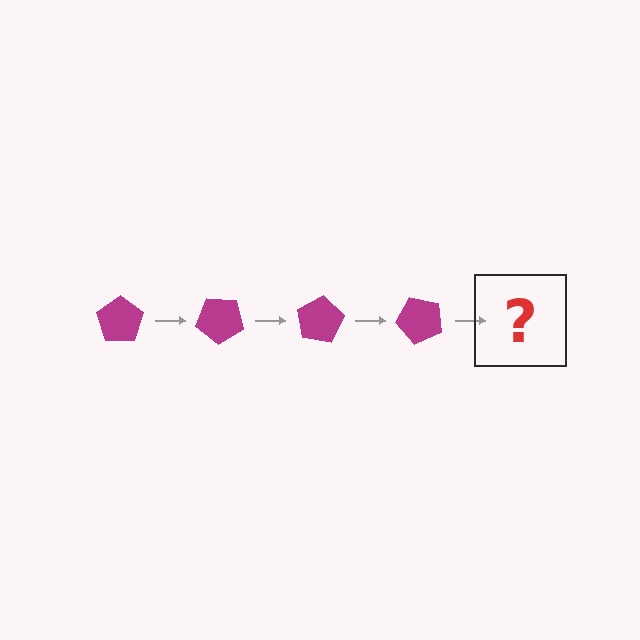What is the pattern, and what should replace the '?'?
The pattern is that the pentagon rotates 40 degrees each step. The '?' should be a magenta pentagon rotated 160 degrees.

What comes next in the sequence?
The next element should be a magenta pentagon rotated 160 degrees.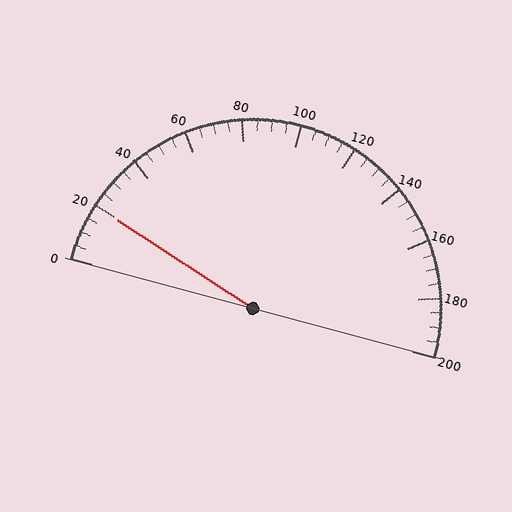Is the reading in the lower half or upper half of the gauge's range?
The reading is in the lower half of the range (0 to 200).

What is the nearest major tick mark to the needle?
The nearest major tick mark is 20.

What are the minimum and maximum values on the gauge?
The gauge ranges from 0 to 200.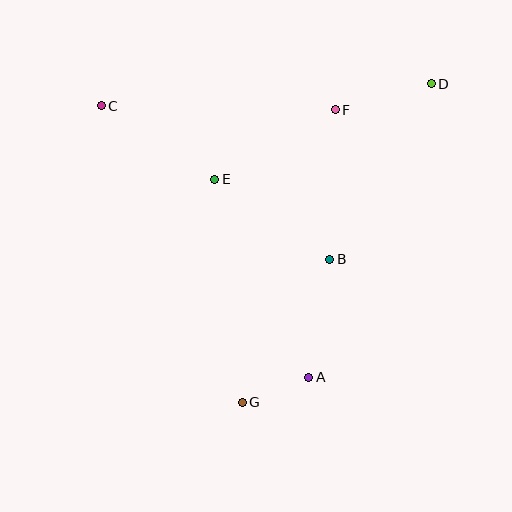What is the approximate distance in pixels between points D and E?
The distance between D and E is approximately 237 pixels.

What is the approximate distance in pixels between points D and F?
The distance between D and F is approximately 99 pixels.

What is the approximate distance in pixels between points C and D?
The distance between C and D is approximately 331 pixels.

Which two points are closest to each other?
Points A and G are closest to each other.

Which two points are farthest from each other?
Points D and G are farthest from each other.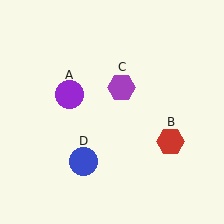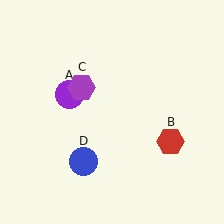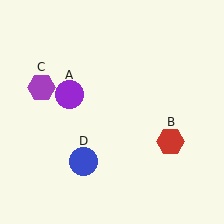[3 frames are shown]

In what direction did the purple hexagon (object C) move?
The purple hexagon (object C) moved left.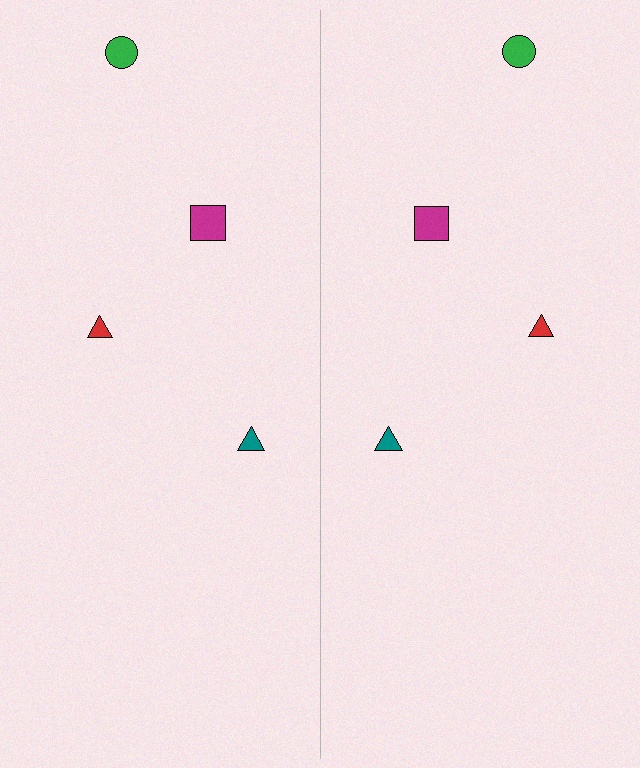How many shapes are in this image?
There are 8 shapes in this image.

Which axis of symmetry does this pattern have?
The pattern has a vertical axis of symmetry running through the center of the image.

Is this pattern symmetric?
Yes, this pattern has bilateral (reflection) symmetry.